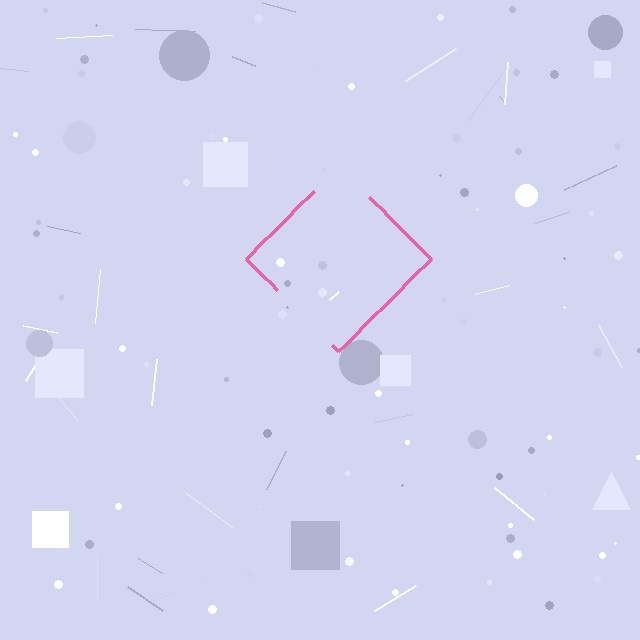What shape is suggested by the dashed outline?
The dashed outline suggests a diamond.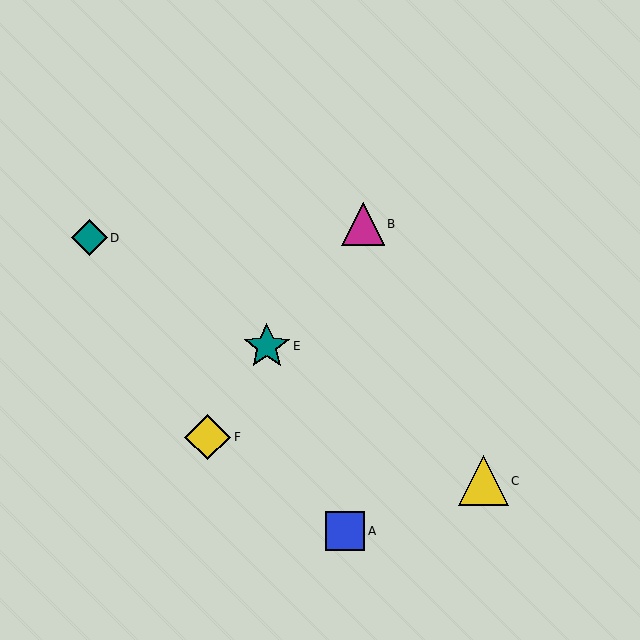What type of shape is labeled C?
Shape C is a yellow triangle.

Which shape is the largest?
The yellow triangle (labeled C) is the largest.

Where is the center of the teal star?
The center of the teal star is at (267, 346).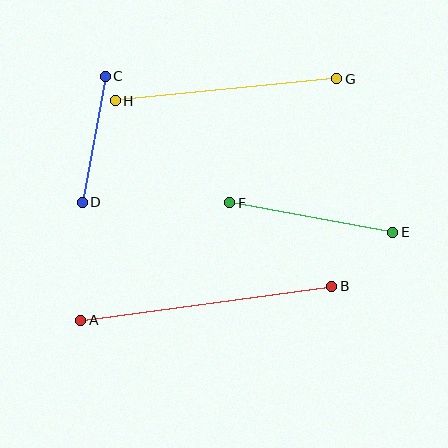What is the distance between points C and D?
The distance is approximately 128 pixels.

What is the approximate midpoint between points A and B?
The midpoint is at approximately (206, 303) pixels.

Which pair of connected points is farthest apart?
Points A and B are farthest apart.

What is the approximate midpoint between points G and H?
The midpoint is at approximately (226, 90) pixels.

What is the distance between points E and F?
The distance is approximately 166 pixels.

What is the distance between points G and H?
The distance is approximately 223 pixels.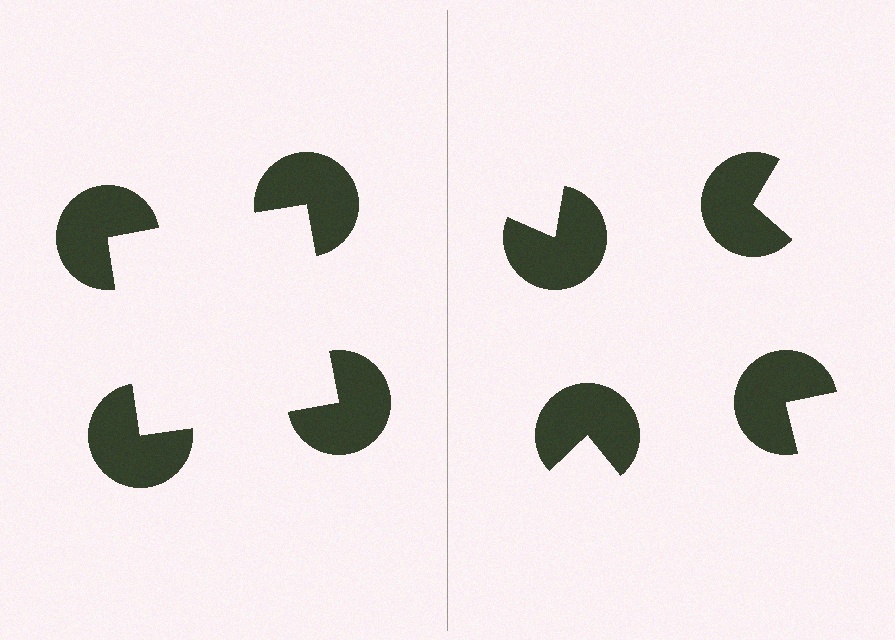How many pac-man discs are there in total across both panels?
8 — 4 on each side.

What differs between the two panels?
The pac-man discs are positioned identically on both sides; only the wedge orientations differ. On the left they align to a square; on the right they are misaligned.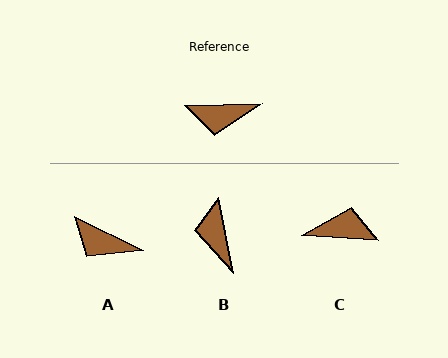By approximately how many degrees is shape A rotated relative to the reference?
Approximately 28 degrees clockwise.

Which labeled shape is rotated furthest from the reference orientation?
C, about 175 degrees away.